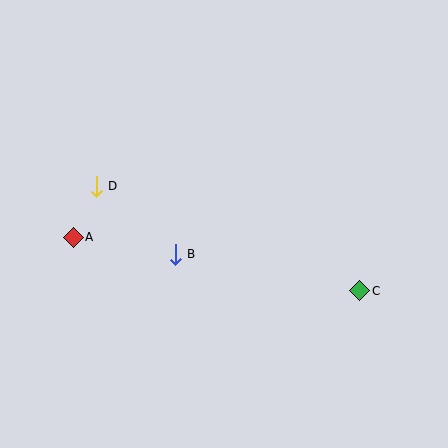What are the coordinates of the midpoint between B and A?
The midpoint between B and A is at (124, 246).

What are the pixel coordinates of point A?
Point A is at (73, 237).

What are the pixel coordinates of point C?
Point C is at (360, 291).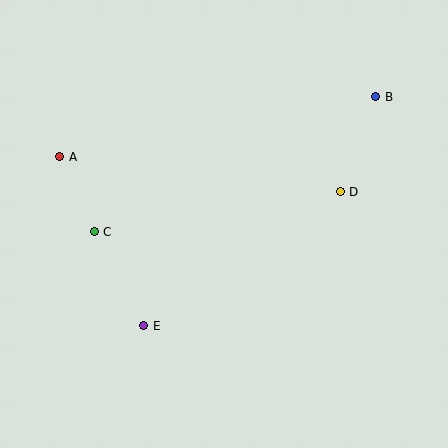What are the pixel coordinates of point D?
Point D is at (340, 192).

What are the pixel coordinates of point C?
Point C is at (94, 232).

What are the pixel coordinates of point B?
Point B is at (376, 97).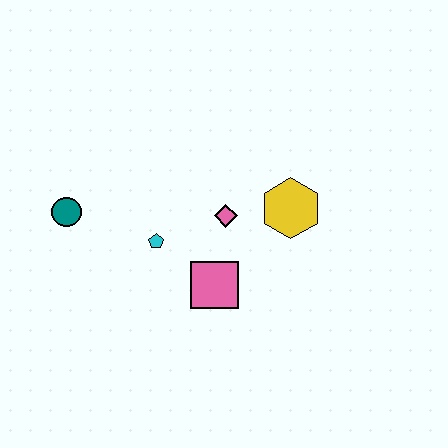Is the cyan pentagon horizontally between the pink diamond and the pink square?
No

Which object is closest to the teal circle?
The cyan pentagon is closest to the teal circle.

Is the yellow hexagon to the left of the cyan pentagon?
No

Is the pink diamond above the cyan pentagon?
Yes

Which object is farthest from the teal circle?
The yellow hexagon is farthest from the teal circle.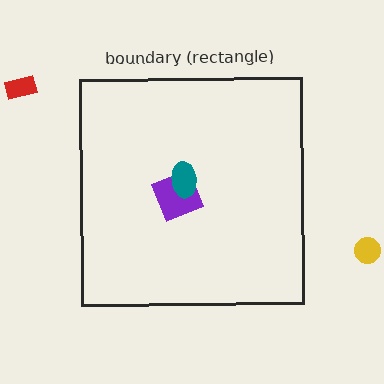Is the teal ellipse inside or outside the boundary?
Inside.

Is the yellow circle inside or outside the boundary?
Outside.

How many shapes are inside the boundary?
2 inside, 2 outside.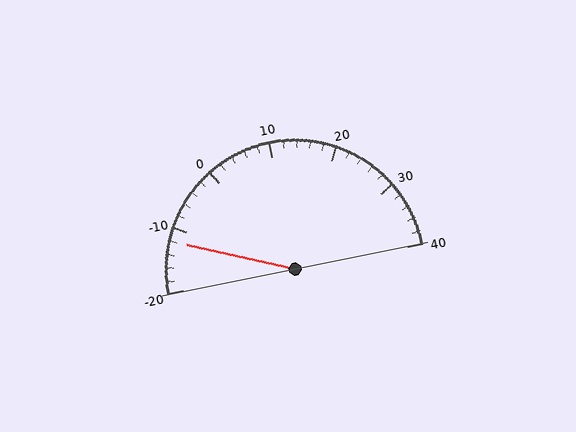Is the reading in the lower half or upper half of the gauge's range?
The reading is in the lower half of the range (-20 to 40).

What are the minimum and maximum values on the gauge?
The gauge ranges from -20 to 40.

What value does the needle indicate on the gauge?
The needle indicates approximately -12.